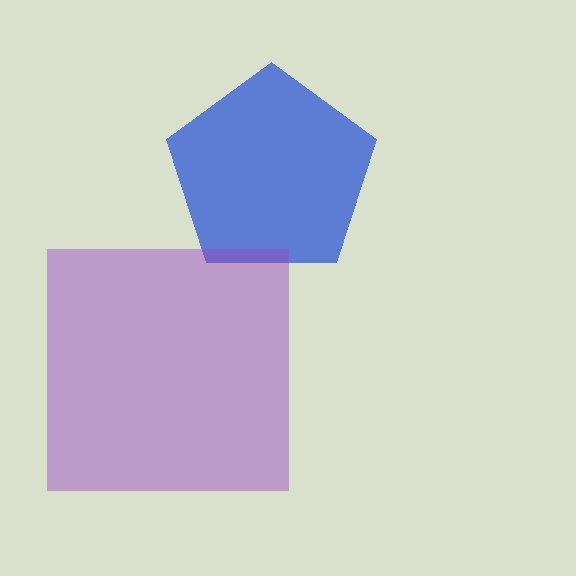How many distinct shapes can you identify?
There are 2 distinct shapes: a blue pentagon, a purple square.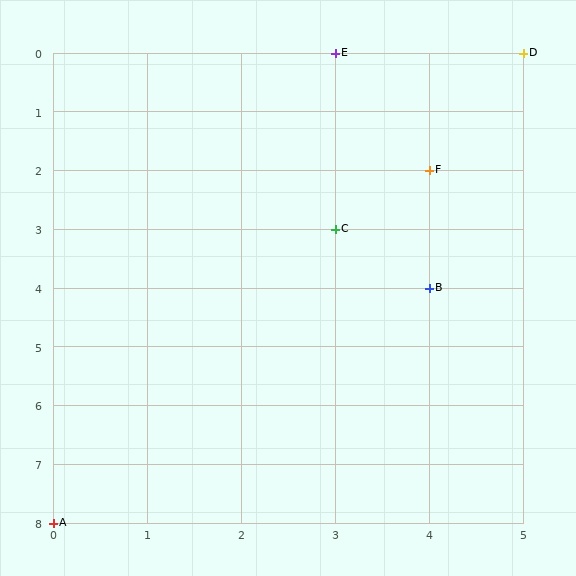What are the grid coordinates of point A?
Point A is at grid coordinates (0, 8).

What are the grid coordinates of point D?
Point D is at grid coordinates (5, 0).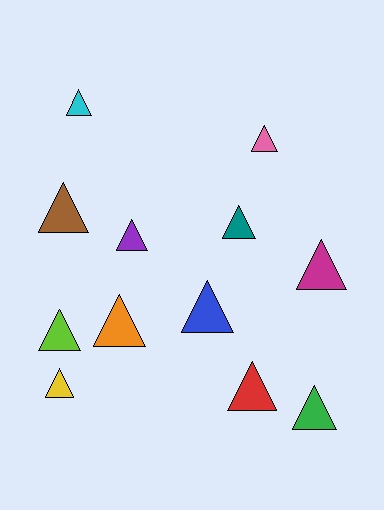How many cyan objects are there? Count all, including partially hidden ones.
There is 1 cyan object.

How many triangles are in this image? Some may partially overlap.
There are 12 triangles.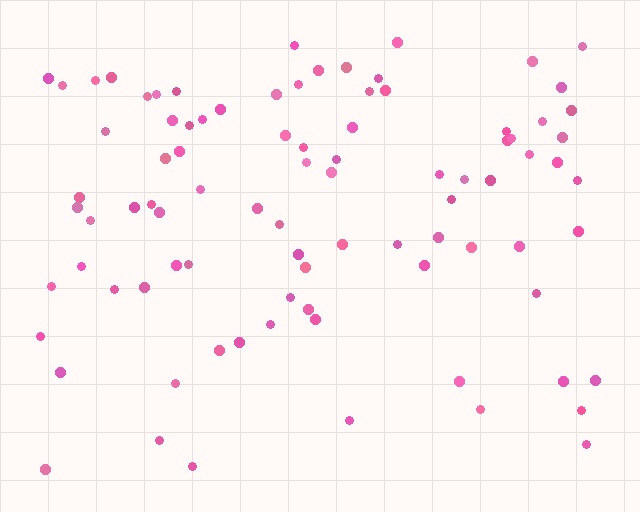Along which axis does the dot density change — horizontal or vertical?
Vertical.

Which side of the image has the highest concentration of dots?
The top.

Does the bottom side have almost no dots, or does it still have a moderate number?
Still a moderate number, just noticeably fewer than the top.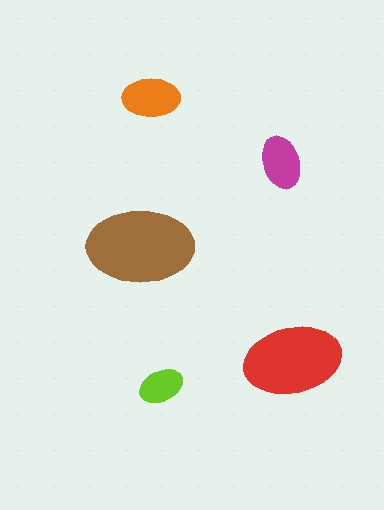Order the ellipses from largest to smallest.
the brown one, the red one, the orange one, the magenta one, the lime one.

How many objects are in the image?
There are 5 objects in the image.